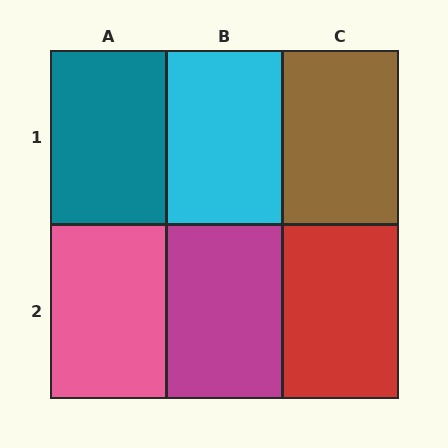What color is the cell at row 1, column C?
Brown.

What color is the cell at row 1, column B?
Cyan.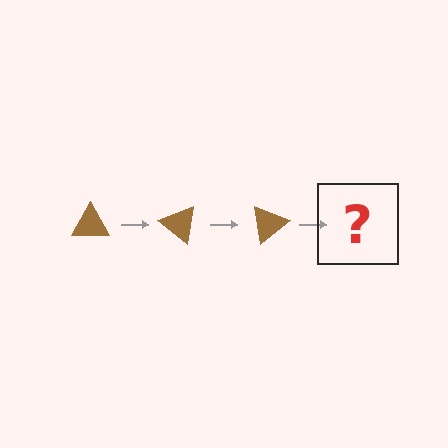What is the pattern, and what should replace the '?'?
The pattern is that the triangle rotates 40 degrees each step. The '?' should be a brown triangle rotated 120 degrees.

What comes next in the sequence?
The next element should be a brown triangle rotated 120 degrees.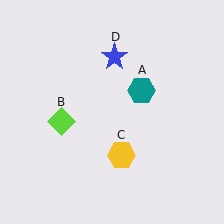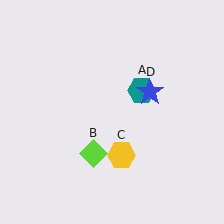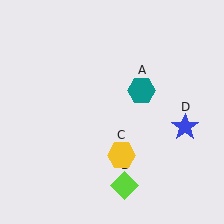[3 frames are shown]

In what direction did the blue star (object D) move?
The blue star (object D) moved down and to the right.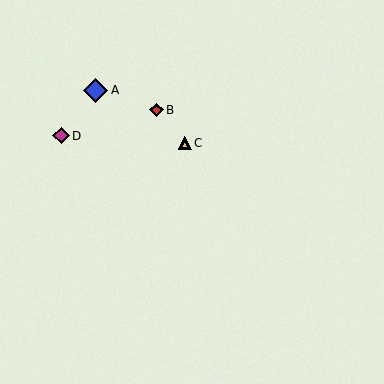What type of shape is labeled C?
Shape C is a yellow triangle.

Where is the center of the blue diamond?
The center of the blue diamond is at (95, 90).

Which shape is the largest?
The blue diamond (labeled A) is the largest.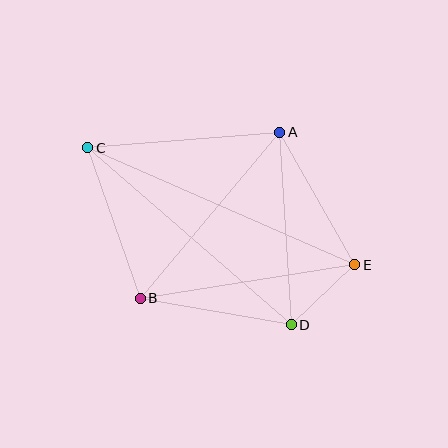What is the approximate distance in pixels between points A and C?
The distance between A and C is approximately 192 pixels.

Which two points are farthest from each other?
Points C and E are farthest from each other.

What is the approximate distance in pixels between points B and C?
The distance between B and C is approximately 159 pixels.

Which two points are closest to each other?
Points D and E are closest to each other.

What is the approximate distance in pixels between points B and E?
The distance between B and E is approximately 217 pixels.